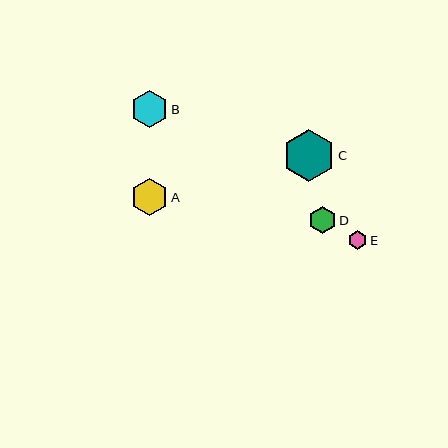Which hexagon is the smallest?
Hexagon E is the smallest with a size of approximately 19 pixels.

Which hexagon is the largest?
Hexagon C is the largest with a size of approximately 52 pixels.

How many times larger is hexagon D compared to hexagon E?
Hexagon D is approximately 1.5 times the size of hexagon E.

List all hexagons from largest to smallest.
From largest to smallest: C, B, A, D, E.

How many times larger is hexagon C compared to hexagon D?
Hexagon C is approximately 1.9 times the size of hexagon D.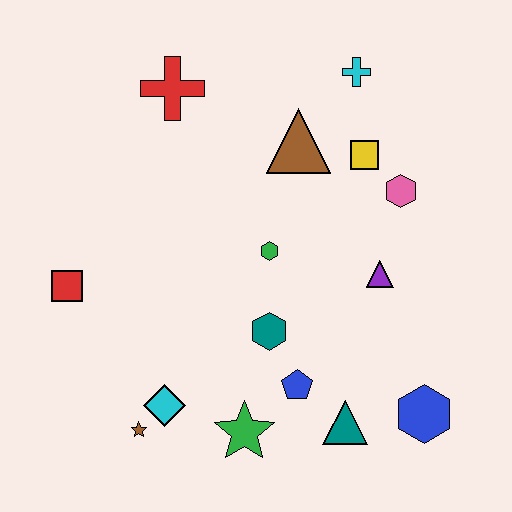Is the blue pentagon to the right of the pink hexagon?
No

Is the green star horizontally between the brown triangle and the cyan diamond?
Yes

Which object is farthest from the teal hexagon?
The cyan cross is farthest from the teal hexagon.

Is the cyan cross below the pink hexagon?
No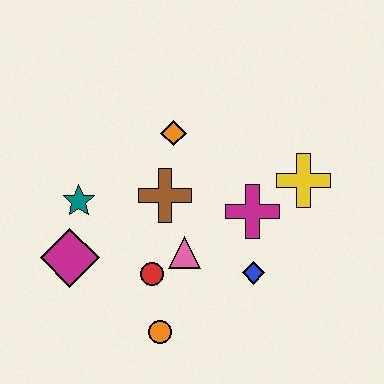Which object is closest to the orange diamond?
The brown cross is closest to the orange diamond.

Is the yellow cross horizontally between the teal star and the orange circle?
No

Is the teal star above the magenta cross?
Yes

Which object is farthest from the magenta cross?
The magenta diamond is farthest from the magenta cross.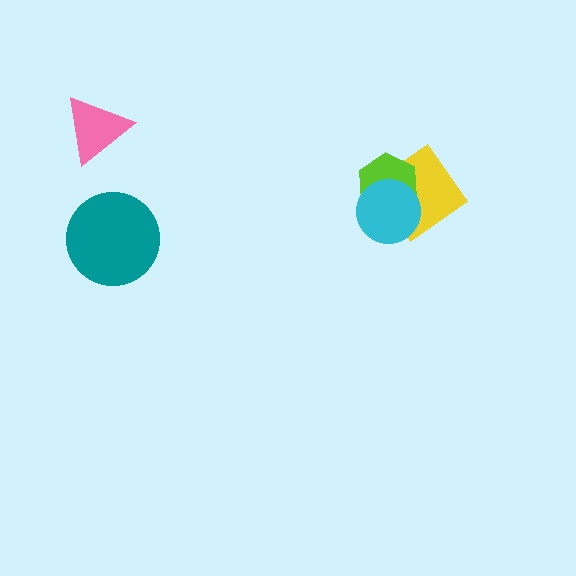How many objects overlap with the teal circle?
0 objects overlap with the teal circle.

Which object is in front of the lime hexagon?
The cyan circle is in front of the lime hexagon.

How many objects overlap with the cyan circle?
2 objects overlap with the cyan circle.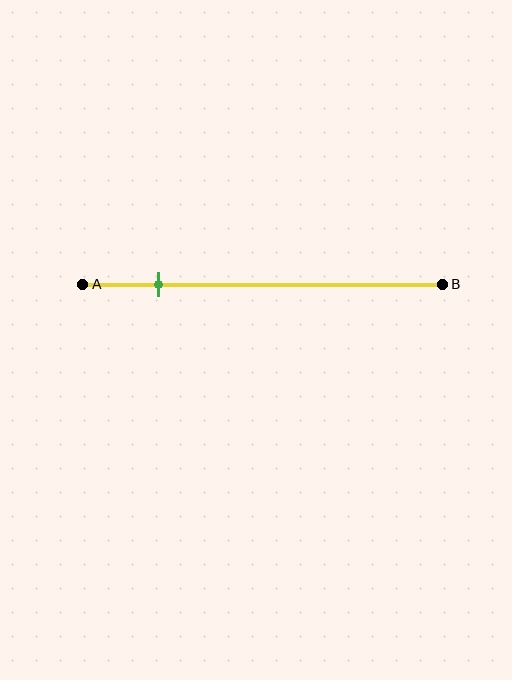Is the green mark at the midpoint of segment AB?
No, the mark is at about 20% from A, not at the 50% midpoint.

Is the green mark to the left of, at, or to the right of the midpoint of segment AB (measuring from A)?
The green mark is to the left of the midpoint of segment AB.